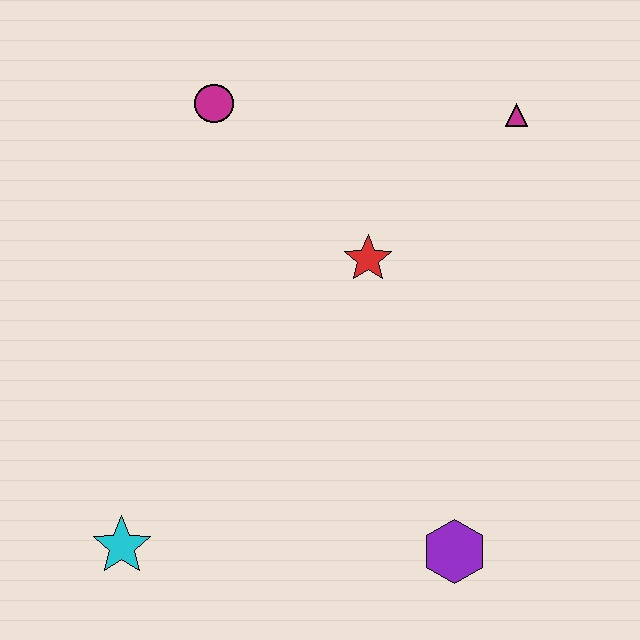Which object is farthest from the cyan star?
The magenta triangle is farthest from the cyan star.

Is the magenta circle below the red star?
No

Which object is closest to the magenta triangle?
The red star is closest to the magenta triangle.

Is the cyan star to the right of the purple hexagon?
No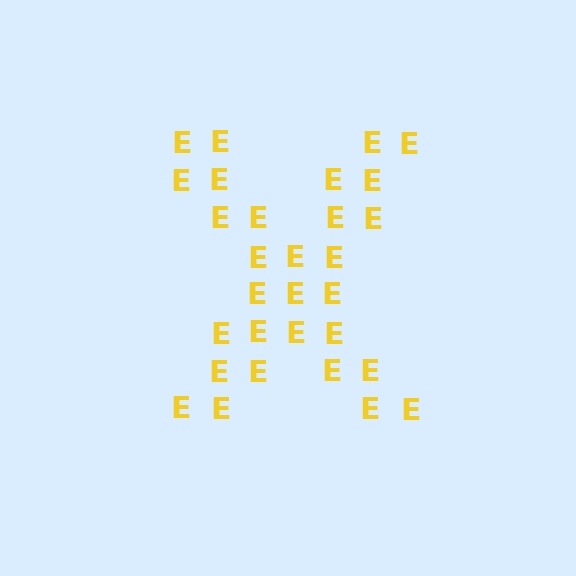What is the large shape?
The large shape is the letter X.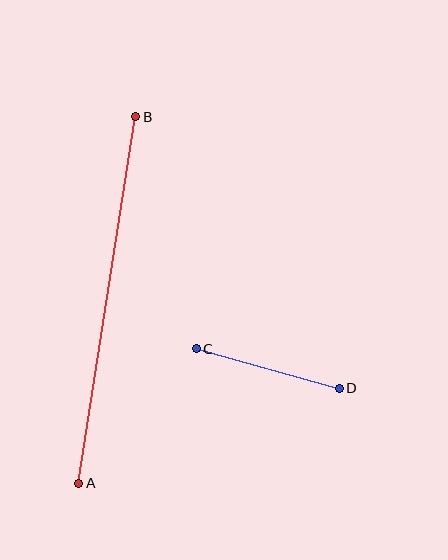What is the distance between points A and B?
The distance is approximately 371 pixels.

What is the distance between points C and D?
The distance is approximately 148 pixels.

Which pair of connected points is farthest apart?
Points A and B are farthest apart.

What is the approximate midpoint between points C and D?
The midpoint is at approximately (268, 369) pixels.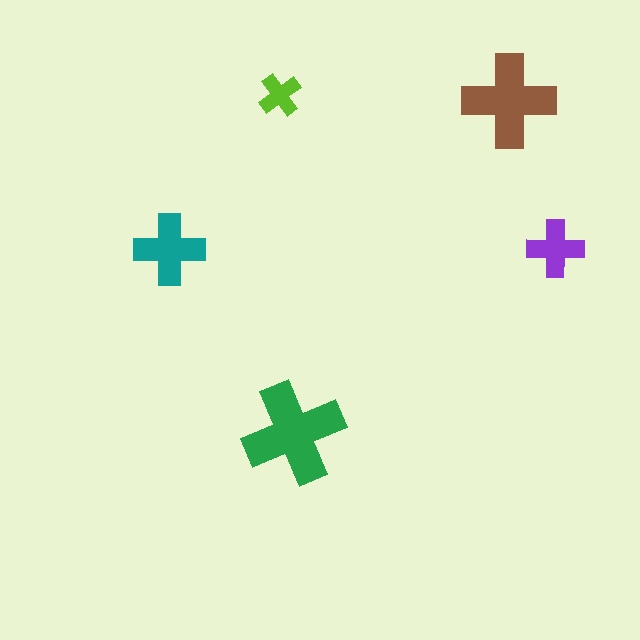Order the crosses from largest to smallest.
the green one, the brown one, the teal one, the purple one, the lime one.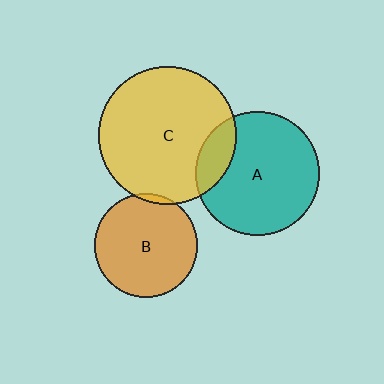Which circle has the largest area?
Circle C (yellow).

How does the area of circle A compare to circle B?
Approximately 1.4 times.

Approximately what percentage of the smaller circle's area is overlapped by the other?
Approximately 5%.